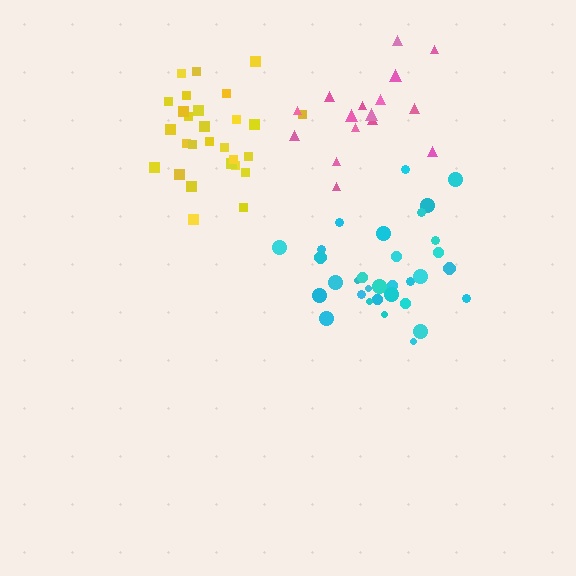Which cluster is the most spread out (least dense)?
Pink.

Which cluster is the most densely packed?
Yellow.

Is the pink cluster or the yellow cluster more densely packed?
Yellow.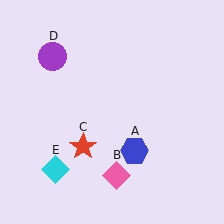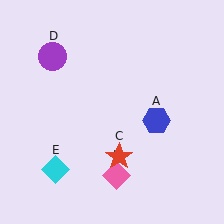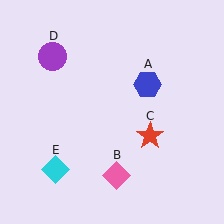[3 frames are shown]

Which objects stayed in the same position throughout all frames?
Pink diamond (object B) and purple circle (object D) and cyan diamond (object E) remained stationary.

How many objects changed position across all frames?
2 objects changed position: blue hexagon (object A), red star (object C).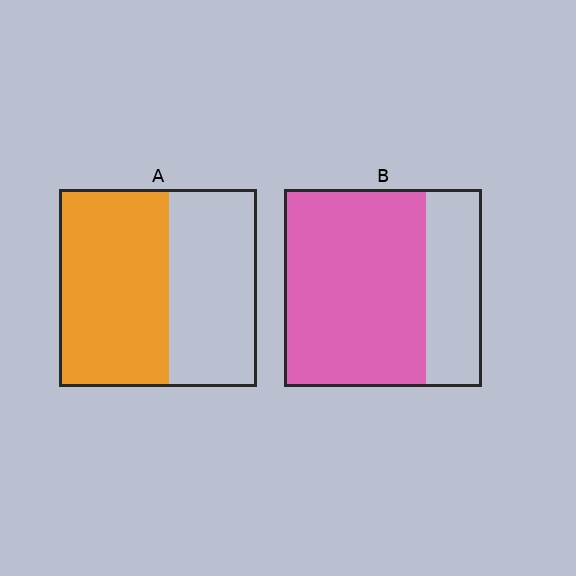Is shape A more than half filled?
Yes.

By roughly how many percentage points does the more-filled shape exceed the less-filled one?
By roughly 15 percentage points (B over A).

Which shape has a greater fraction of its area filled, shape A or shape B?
Shape B.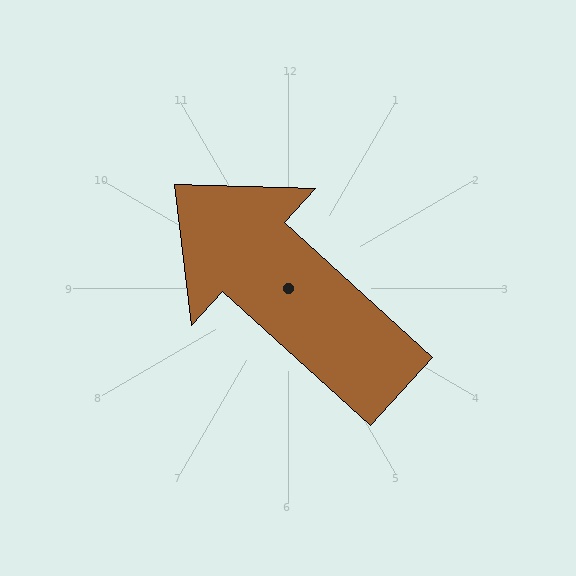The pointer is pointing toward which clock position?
Roughly 10 o'clock.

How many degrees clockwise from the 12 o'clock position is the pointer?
Approximately 312 degrees.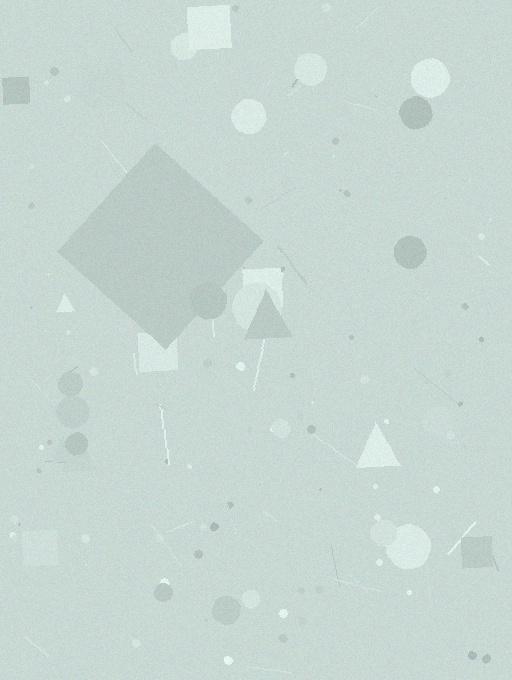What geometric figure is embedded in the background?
A diamond is embedded in the background.